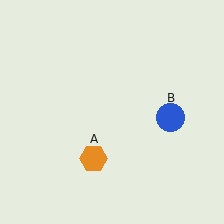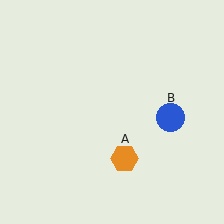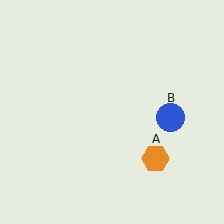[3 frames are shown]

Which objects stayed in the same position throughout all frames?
Blue circle (object B) remained stationary.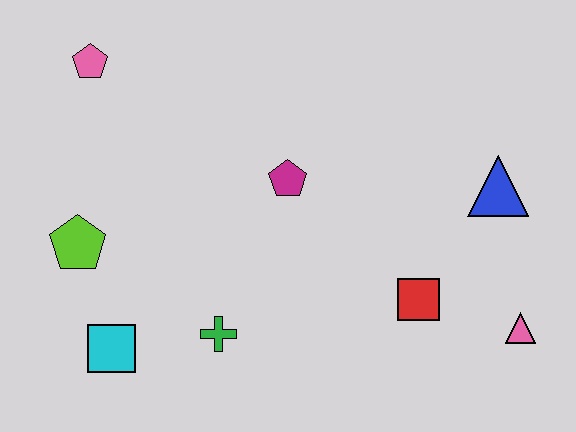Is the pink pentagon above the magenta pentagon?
Yes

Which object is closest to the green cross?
The cyan square is closest to the green cross.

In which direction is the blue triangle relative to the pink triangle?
The blue triangle is above the pink triangle.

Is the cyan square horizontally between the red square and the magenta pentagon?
No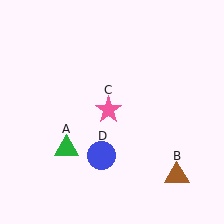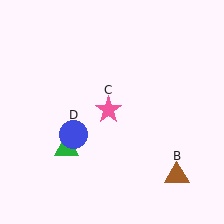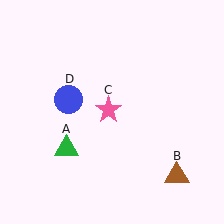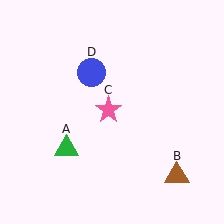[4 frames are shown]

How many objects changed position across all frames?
1 object changed position: blue circle (object D).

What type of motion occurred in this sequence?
The blue circle (object D) rotated clockwise around the center of the scene.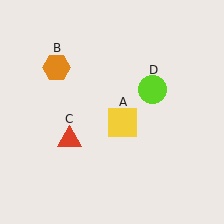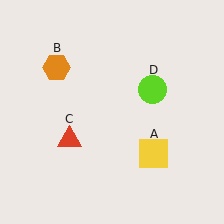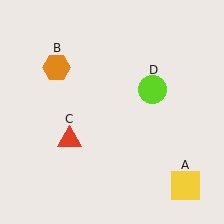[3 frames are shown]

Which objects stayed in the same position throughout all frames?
Orange hexagon (object B) and red triangle (object C) and lime circle (object D) remained stationary.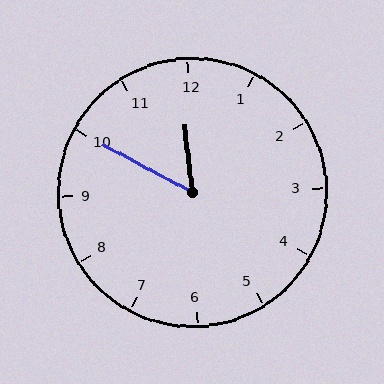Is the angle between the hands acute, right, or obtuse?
It is acute.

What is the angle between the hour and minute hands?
Approximately 55 degrees.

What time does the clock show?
11:50.